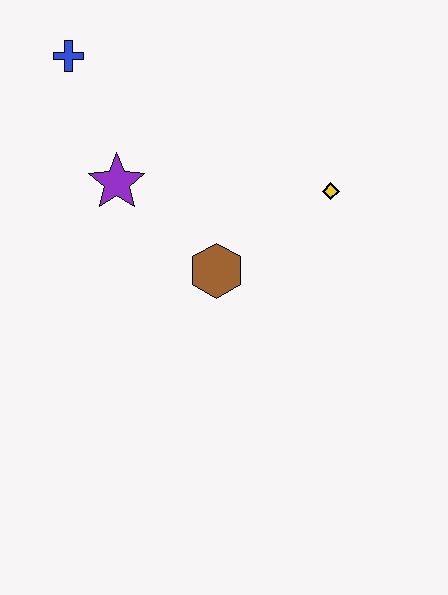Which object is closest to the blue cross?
The purple star is closest to the blue cross.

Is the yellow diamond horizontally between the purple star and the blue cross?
No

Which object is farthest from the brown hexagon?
The blue cross is farthest from the brown hexagon.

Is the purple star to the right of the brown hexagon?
No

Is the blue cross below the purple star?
No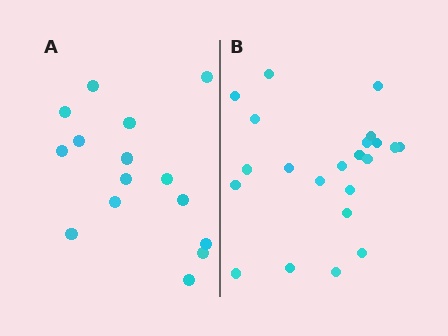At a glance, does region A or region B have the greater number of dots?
Region B (the right region) has more dots.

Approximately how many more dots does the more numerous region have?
Region B has roughly 8 or so more dots than region A.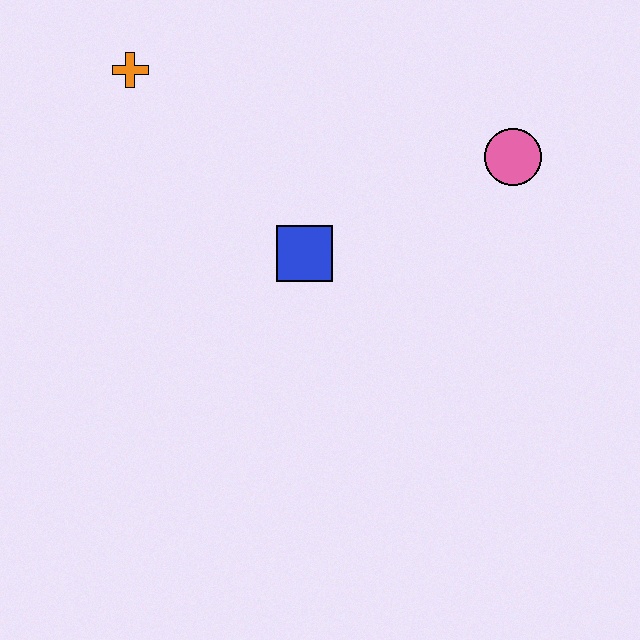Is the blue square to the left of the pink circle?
Yes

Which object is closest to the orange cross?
The blue square is closest to the orange cross.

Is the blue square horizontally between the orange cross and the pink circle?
Yes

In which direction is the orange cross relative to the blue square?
The orange cross is above the blue square.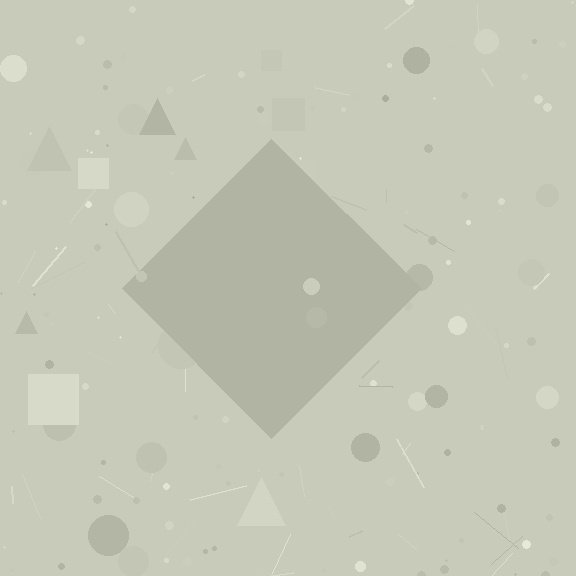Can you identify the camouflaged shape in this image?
The camouflaged shape is a diamond.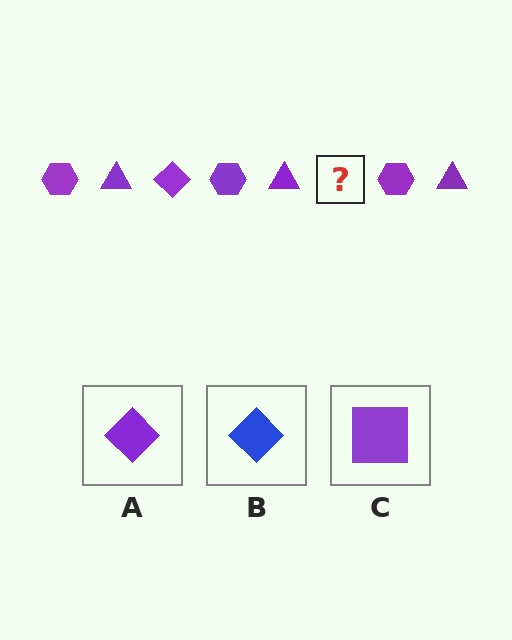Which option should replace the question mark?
Option A.